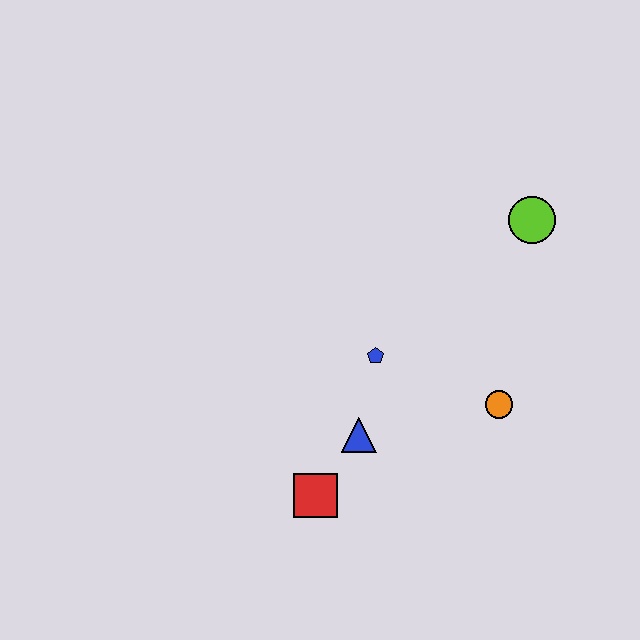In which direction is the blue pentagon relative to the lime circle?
The blue pentagon is to the left of the lime circle.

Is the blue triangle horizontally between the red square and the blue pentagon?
Yes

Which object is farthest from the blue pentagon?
The lime circle is farthest from the blue pentagon.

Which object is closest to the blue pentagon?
The blue triangle is closest to the blue pentagon.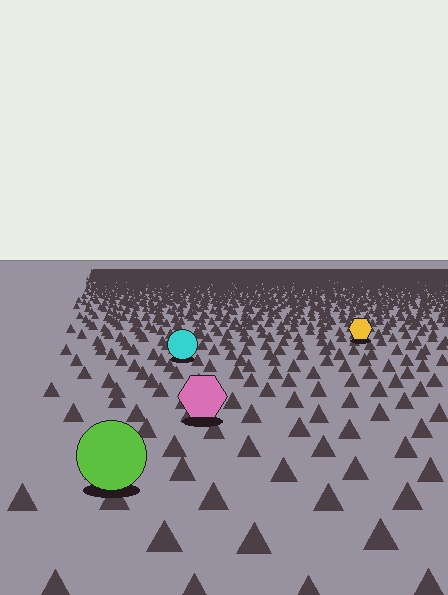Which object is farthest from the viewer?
The yellow hexagon is farthest from the viewer. It appears smaller and the ground texture around it is denser.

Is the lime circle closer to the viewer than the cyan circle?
Yes. The lime circle is closer — you can tell from the texture gradient: the ground texture is coarser near it.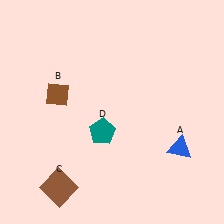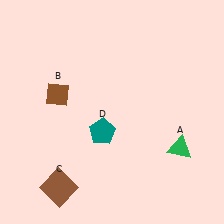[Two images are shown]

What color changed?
The triangle (A) changed from blue in Image 1 to green in Image 2.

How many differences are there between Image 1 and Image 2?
There is 1 difference between the two images.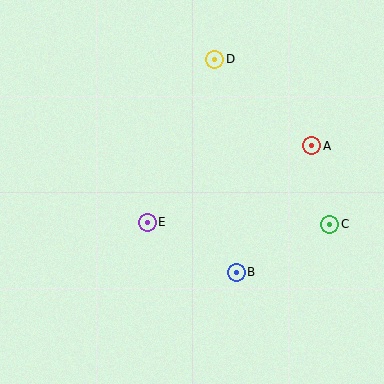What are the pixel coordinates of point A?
Point A is at (312, 146).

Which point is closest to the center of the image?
Point E at (147, 222) is closest to the center.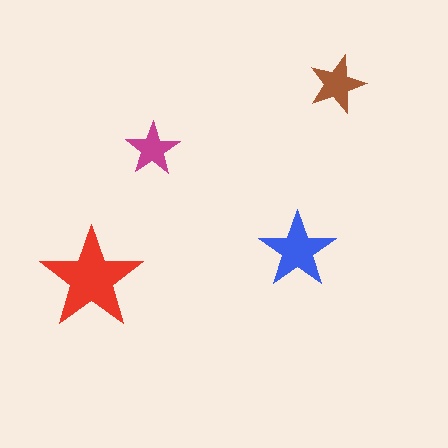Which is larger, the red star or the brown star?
The red one.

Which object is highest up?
The brown star is topmost.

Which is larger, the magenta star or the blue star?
The blue one.